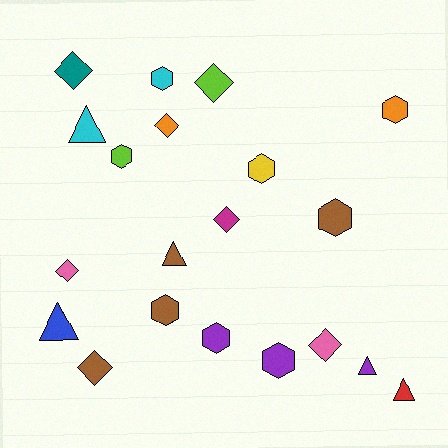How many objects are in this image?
There are 20 objects.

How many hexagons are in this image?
There are 8 hexagons.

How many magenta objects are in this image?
There is 1 magenta object.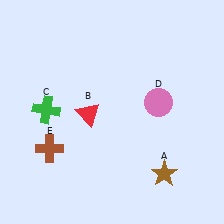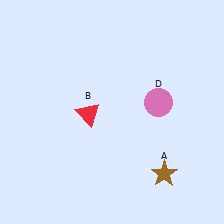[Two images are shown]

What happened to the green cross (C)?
The green cross (C) was removed in Image 2. It was in the top-left area of Image 1.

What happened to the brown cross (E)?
The brown cross (E) was removed in Image 2. It was in the bottom-left area of Image 1.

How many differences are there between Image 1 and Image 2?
There are 2 differences between the two images.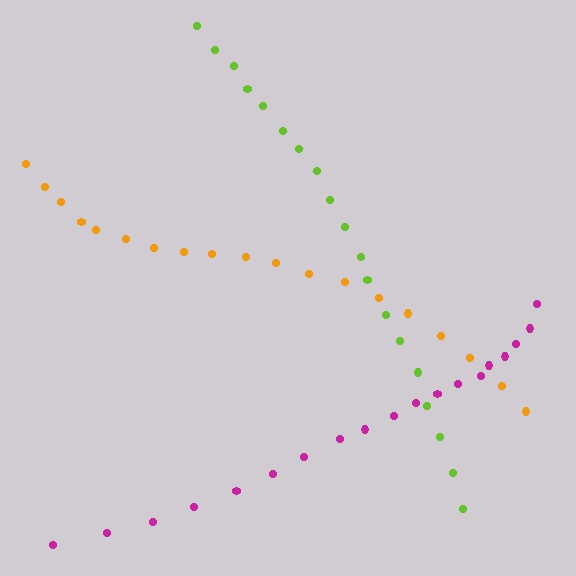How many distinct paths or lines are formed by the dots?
There are 3 distinct paths.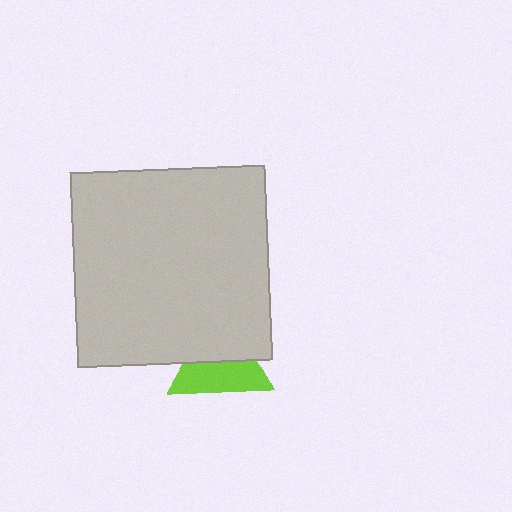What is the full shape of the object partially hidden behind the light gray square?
The partially hidden object is a lime triangle.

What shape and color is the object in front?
The object in front is a light gray square.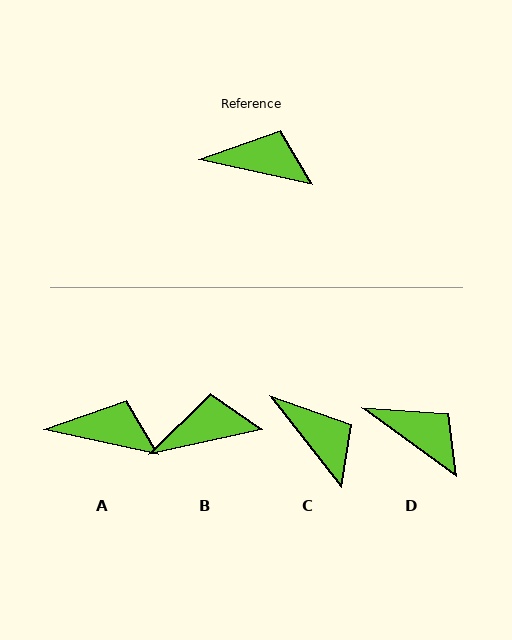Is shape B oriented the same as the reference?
No, it is off by about 24 degrees.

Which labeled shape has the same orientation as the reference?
A.